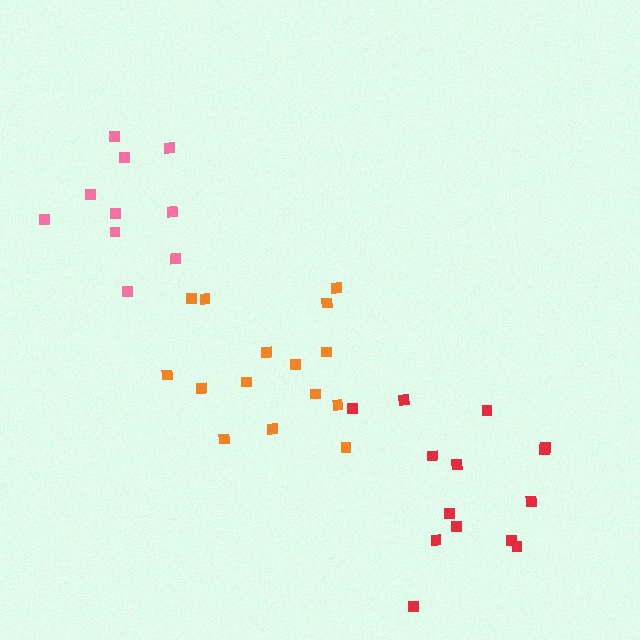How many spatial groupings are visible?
There are 3 spatial groupings.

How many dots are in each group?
Group 1: 14 dots, Group 2: 10 dots, Group 3: 15 dots (39 total).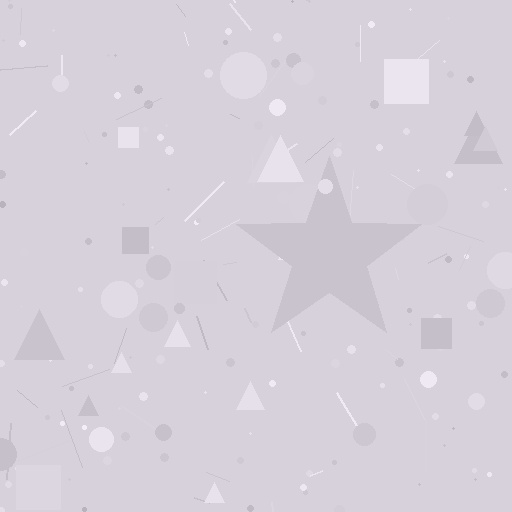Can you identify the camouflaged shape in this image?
The camouflaged shape is a star.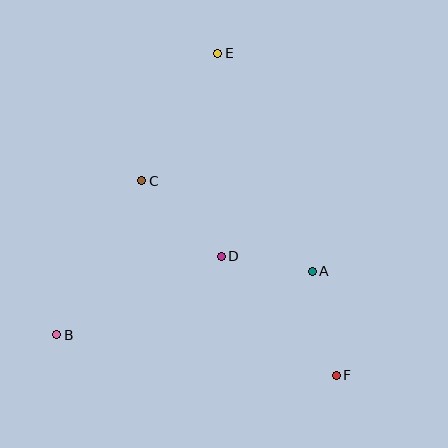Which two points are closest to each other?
Points A and D are closest to each other.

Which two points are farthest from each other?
Points E and F are farthest from each other.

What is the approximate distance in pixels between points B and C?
The distance between B and C is approximately 176 pixels.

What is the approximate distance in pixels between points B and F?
The distance between B and F is approximately 282 pixels.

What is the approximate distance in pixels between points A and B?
The distance between A and B is approximately 263 pixels.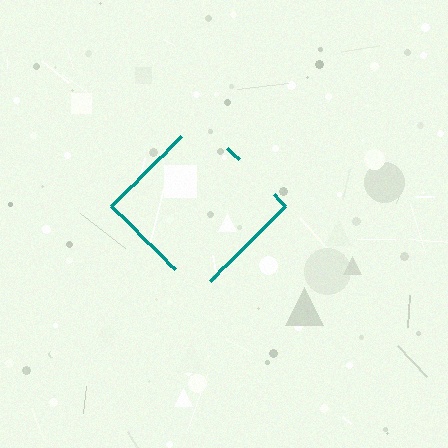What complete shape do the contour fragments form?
The contour fragments form a diamond.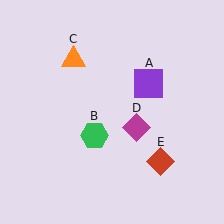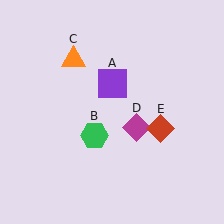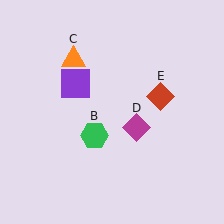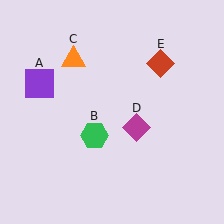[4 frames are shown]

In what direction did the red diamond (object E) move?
The red diamond (object E) moved up.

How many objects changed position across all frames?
2 objects changed position: purple square (object A), red diamond (object E).